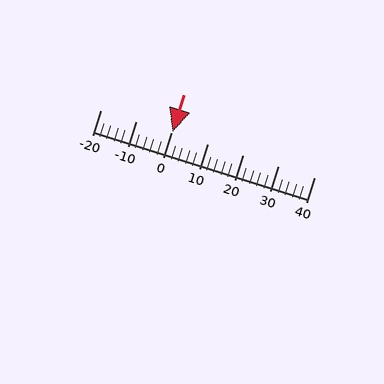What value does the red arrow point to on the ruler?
The red arrow points to approximately 0.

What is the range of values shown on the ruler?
The ruler shows values from -20 to 40.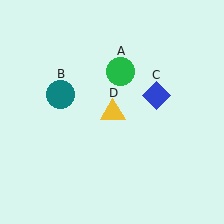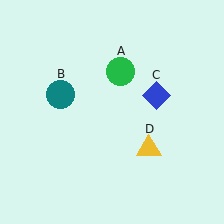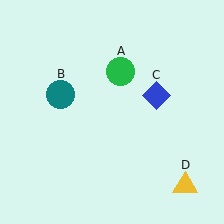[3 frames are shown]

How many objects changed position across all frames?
1 object changed position: yellow triangle (object D).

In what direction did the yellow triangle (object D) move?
The yellow triangle (object D) moved down and to the right.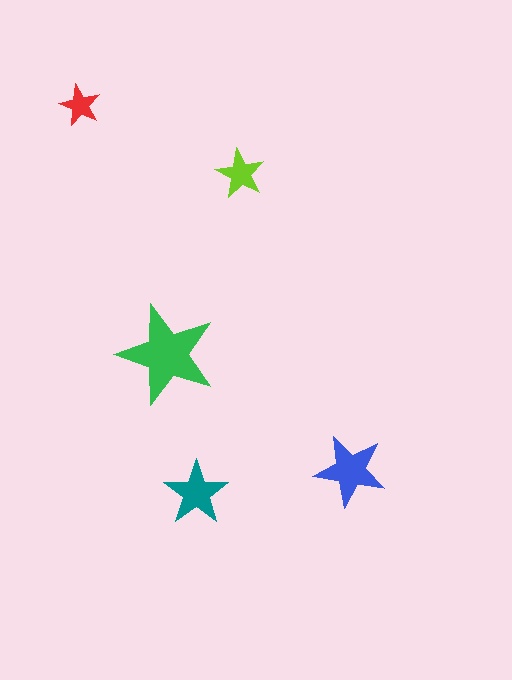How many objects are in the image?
There are 5 objects in the image.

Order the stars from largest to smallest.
the green one, the blue one, the teal one, the lime one, the red one.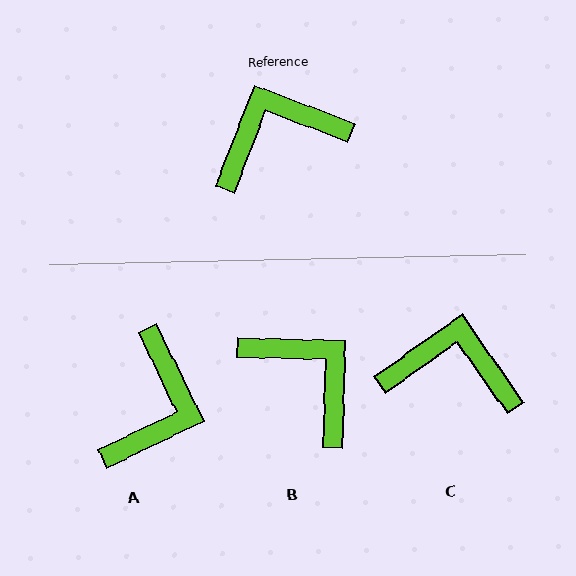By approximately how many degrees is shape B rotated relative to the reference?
Approximately 71 degrees clockwise.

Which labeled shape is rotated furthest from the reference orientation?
A, about 133 degrees away.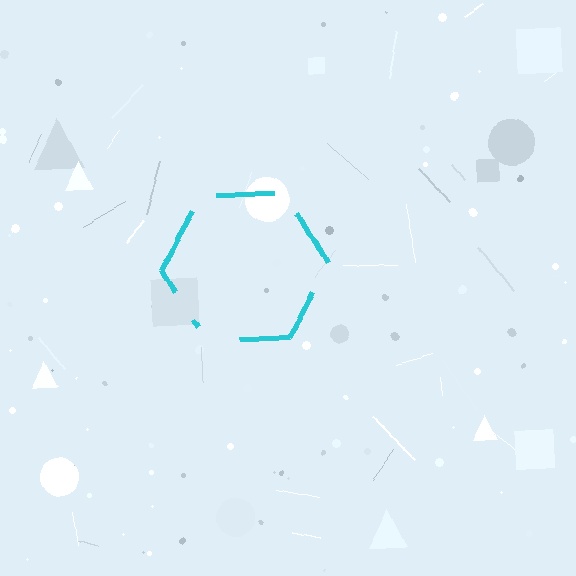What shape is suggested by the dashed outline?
The dashed outline suggests a hexagon.